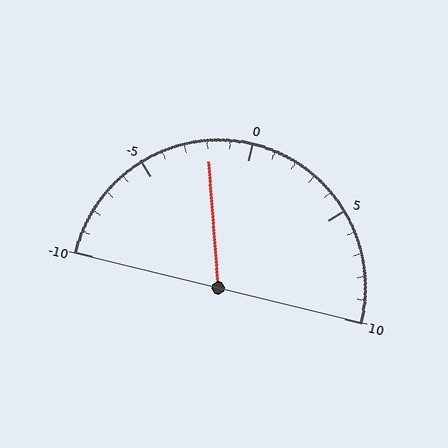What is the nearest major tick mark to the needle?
The nearest major tick mark is 0.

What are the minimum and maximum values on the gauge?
The gauge ranges from -10 to 10.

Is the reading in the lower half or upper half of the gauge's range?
The reading is in the lower half of the range (-10 to 10).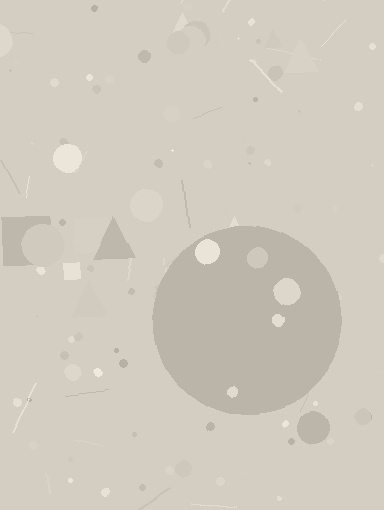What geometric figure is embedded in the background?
A circle is embedded in the background.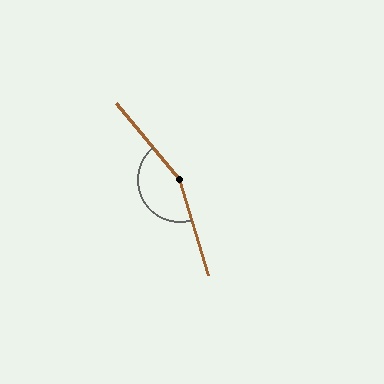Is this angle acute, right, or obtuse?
It is obtuse.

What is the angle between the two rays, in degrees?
Approximately 157 degrees.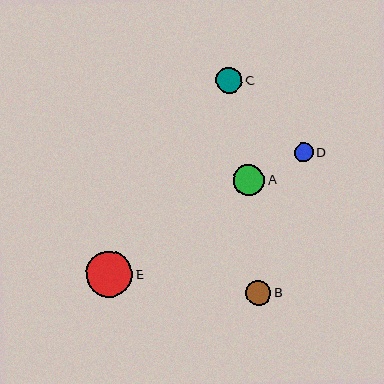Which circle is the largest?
Circle E is the largest with a size of approximately 46 pixels.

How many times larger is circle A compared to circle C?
Circle A is approximately 1.2 times the size of circle C.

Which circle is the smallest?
Circle D is the smallest with a size of approximately 19 pixels.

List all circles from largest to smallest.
From largest to smallest: E, A, C, B, D.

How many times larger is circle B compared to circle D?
Circle B is approximately 1.4 times the size of circle D.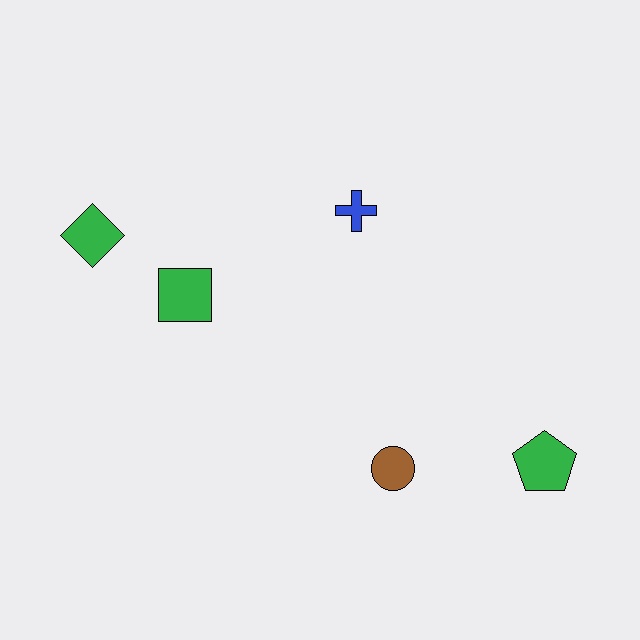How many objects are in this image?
There are 5 objects.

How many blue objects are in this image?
There is 1 blue object.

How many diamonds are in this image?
There is 1 diamond.